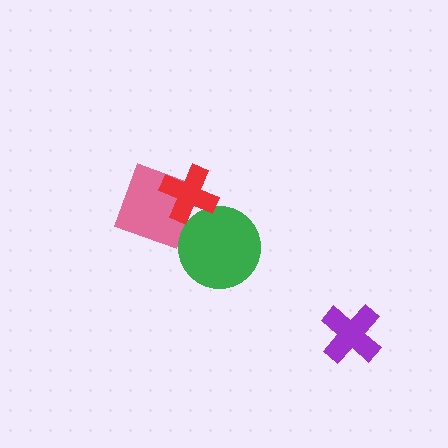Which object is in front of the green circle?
The red cross is in front of the green circle.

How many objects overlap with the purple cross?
0 objects overlap with the purple cross.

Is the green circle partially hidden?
Yes, it is partially covered by another shape.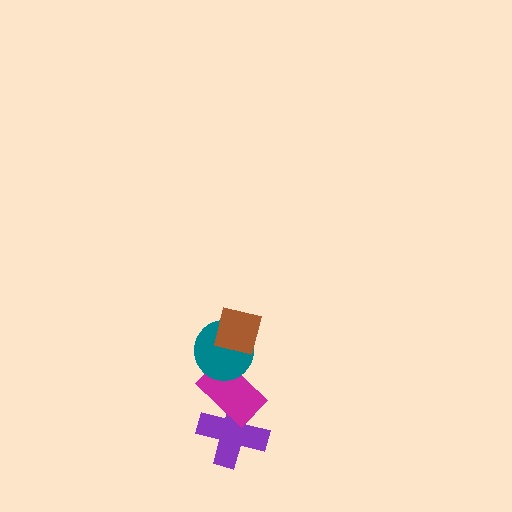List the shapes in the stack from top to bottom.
From top to bottom: the brown square, the teal circle, the magenta rectangle, the purple cross.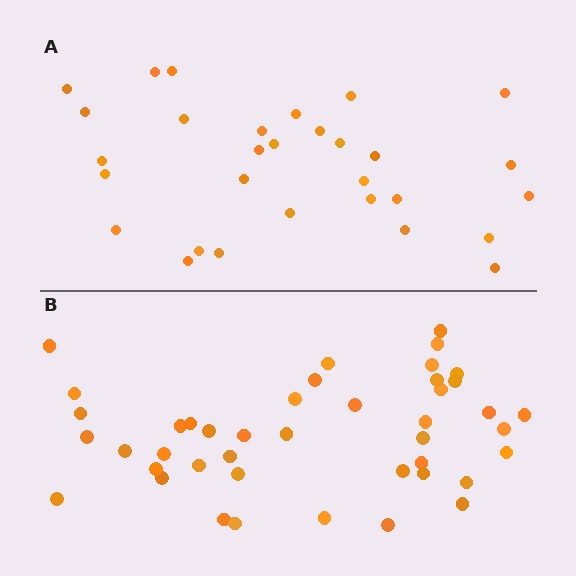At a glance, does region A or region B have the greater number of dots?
Region B (the bottom region) has more dots.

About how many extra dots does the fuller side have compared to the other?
Region B has approximately 15 more dots than region A.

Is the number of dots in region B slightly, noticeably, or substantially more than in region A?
Region B has noticeably more, but not dramatically so. The ratio is roughly 1.4 to 1.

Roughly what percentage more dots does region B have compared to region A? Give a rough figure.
About 45% more.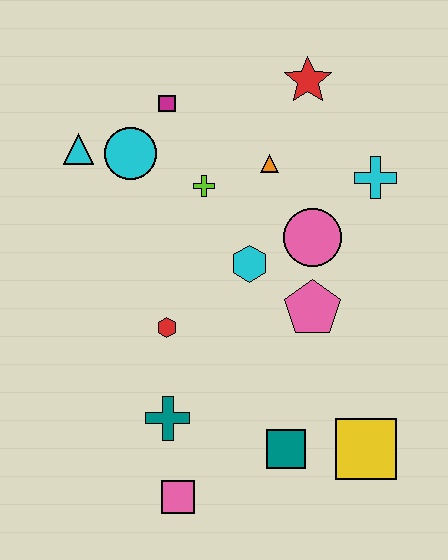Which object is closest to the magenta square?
The cyan circle is closest to the magenta square.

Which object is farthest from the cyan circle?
The yellow square is farthest from the cyan circle.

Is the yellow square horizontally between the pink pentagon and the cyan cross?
Yes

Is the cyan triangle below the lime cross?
No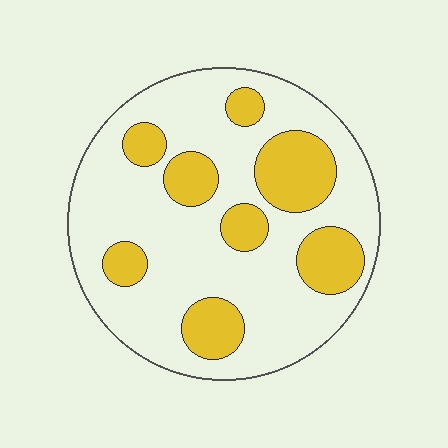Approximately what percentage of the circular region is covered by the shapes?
Approximately 25%.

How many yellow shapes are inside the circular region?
8.